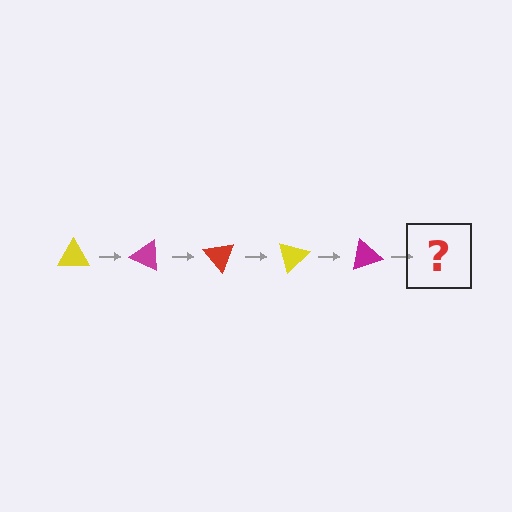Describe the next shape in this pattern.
It should be a red triangle, rotated 125 degrees from the start.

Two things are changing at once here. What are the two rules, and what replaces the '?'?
The two rules are that it rotates 25 degrees each step and the color cycles through yellow, magenta, and red. The '?' should be a red triangle, rotated 125 degrees from the start.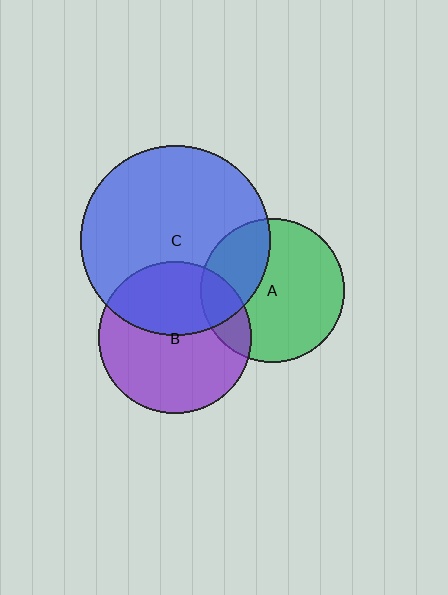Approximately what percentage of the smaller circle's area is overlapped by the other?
Approximately 40%.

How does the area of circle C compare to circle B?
Approximately 1.6 times.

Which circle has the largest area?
Circle C (blue).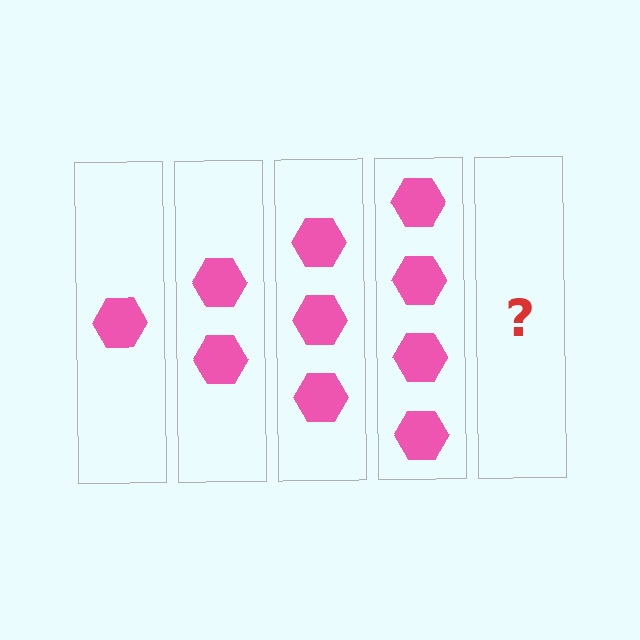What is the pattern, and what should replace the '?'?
The pattern is that each step adds one more hexagon. The '?' should be 5 hexagons.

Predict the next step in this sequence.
The next step is 5 hexagons.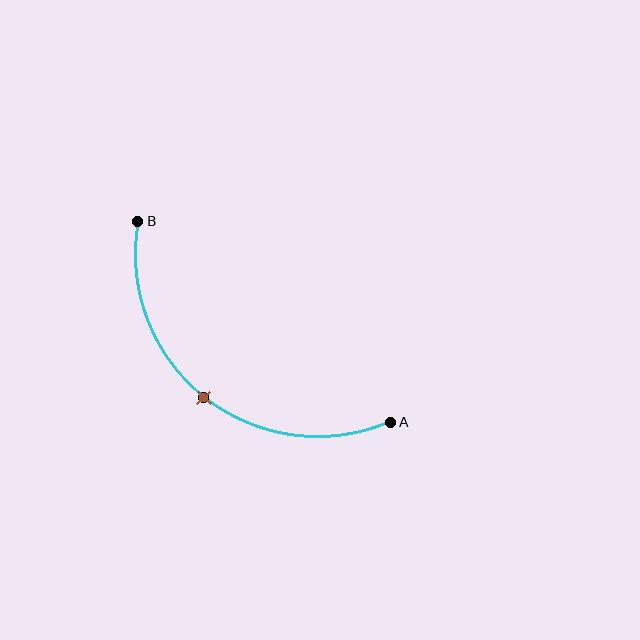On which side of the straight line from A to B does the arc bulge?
The arc bulges below and to the left of the straight line connecting A and B.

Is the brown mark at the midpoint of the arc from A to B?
Yes. The brown mark lies on the arc at equal arc-length from both A and B — it is the arc midpoint.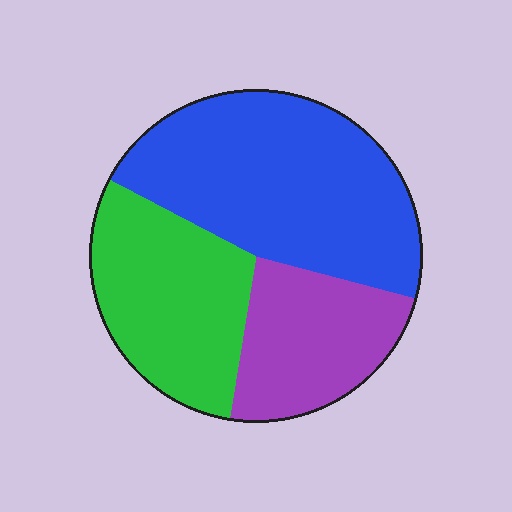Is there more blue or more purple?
Blue.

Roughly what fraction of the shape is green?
Green takes up between a quarter and a half of the shape.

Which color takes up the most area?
Blue, at roughly 45%.